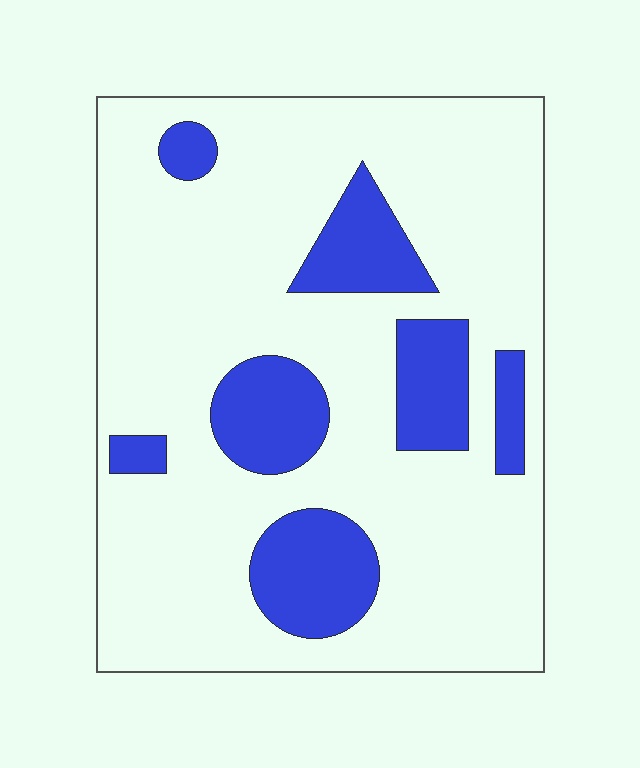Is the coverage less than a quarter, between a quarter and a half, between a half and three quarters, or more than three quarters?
Less than a quarter.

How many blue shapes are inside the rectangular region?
7.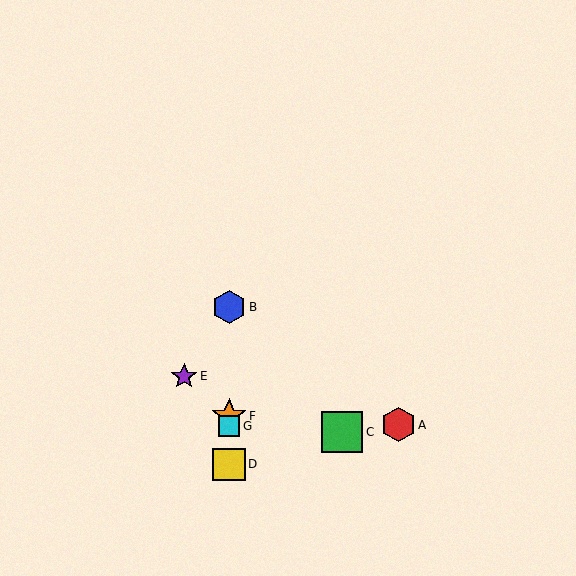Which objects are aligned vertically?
Objects B, D, F, G are aligned vertically.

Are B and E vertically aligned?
No, B is at x≈229 and E is at x≈184.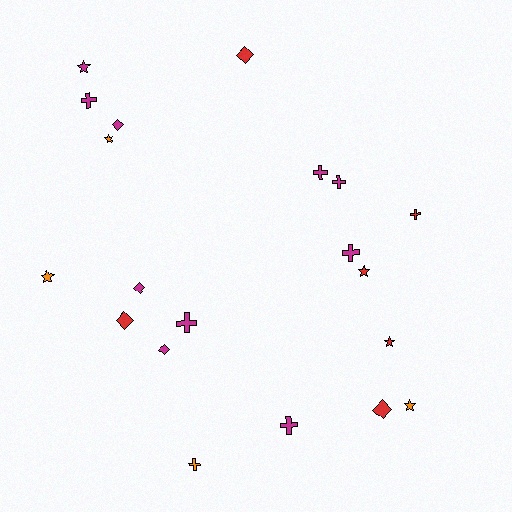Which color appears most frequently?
Magenta, with 10 objects.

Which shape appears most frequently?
Cross, with 8 objects.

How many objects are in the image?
There are 20 objects.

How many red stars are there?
There are 2 red stars.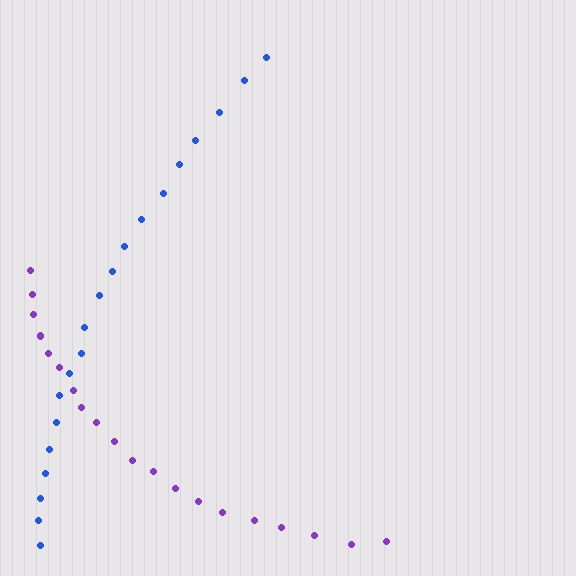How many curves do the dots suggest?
There are 2 distinct paths.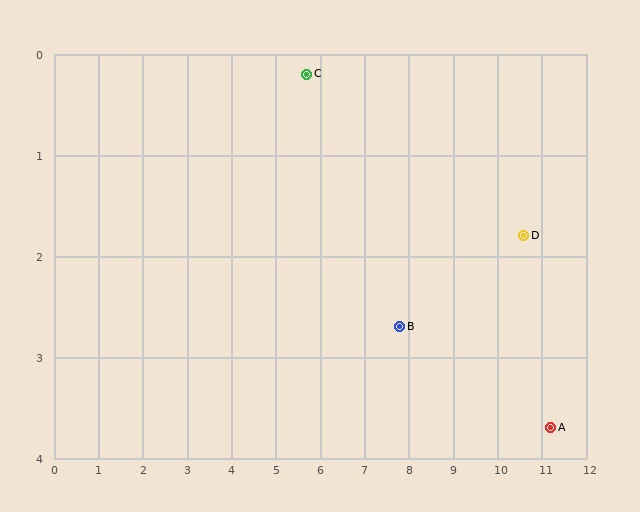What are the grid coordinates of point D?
Point D is at approximately (10.6, 1.8).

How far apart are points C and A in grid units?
Points C and A are about 6.5 grid units apart.